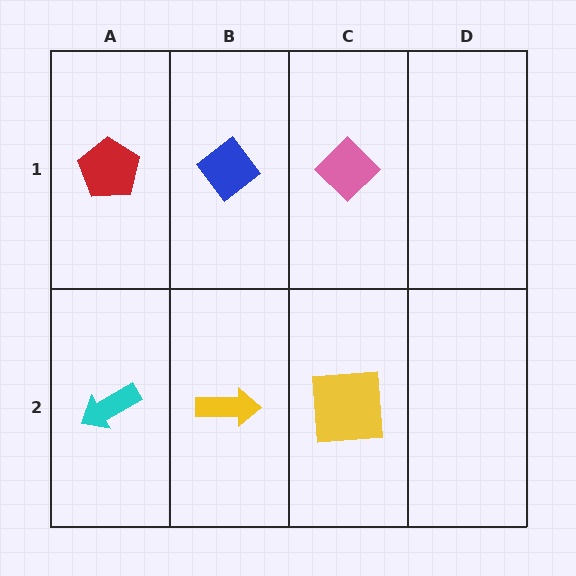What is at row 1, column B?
A blue diamond.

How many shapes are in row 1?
3 shapes.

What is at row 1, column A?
A red pentagon.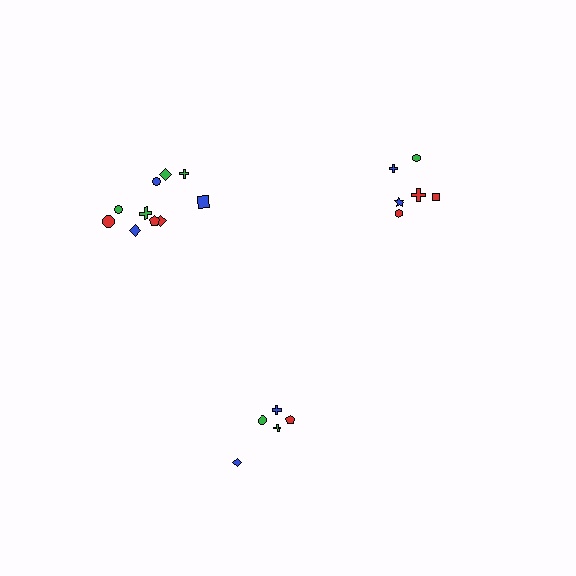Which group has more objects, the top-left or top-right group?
The top-left group.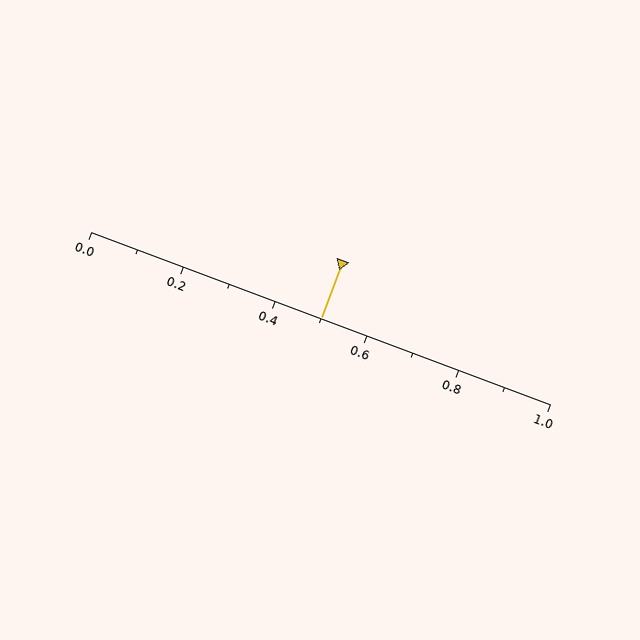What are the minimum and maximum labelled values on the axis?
The axis runs from 0.0 to 1.0.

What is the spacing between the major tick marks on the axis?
The major ticks are spaced 0.2 apart.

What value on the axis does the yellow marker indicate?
The marker indicates approximately 0.5.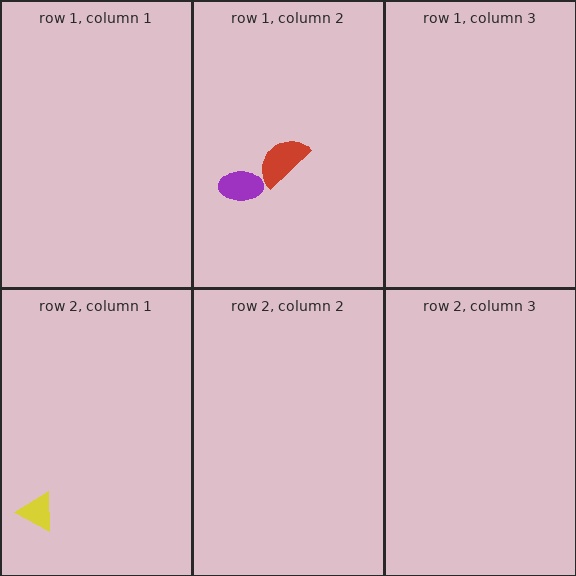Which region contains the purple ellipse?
The row 1, column 2 region.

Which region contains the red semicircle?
The row 1, column 2 region.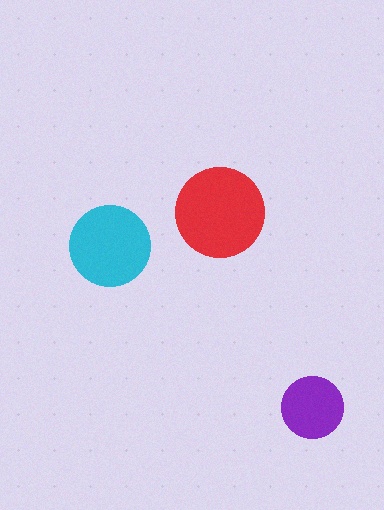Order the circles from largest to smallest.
the red one, the cyan one, the purple one.